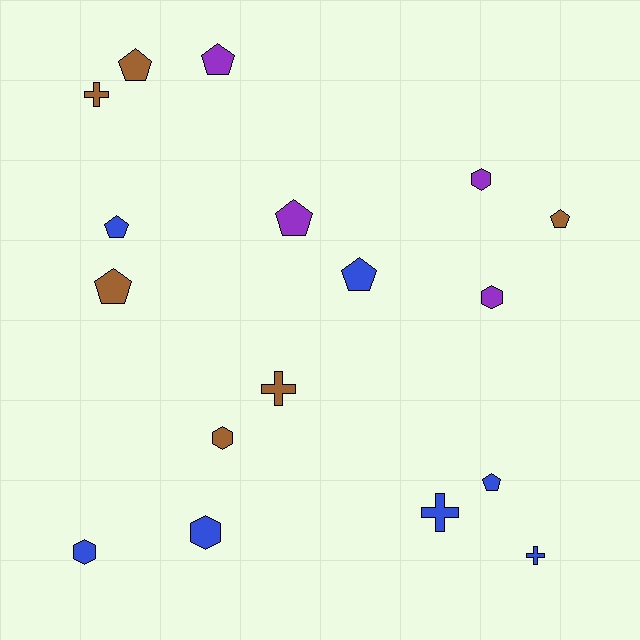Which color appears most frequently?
Blue, with 7 objects.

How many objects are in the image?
There are 17 objects.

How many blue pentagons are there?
There are 3 blue pentagons.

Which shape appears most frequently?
Pentagon, with 8 objects.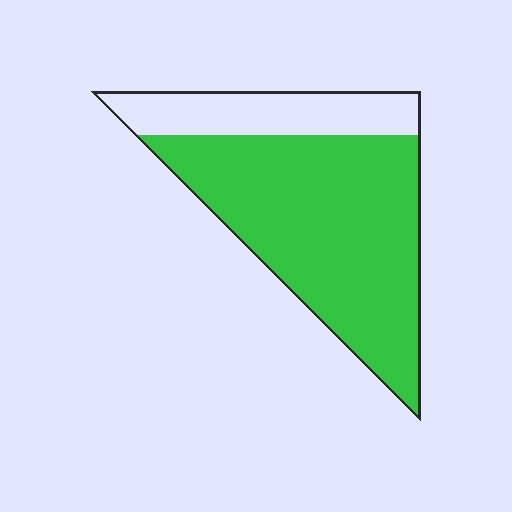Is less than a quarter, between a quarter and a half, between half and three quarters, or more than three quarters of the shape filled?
More than three quarters.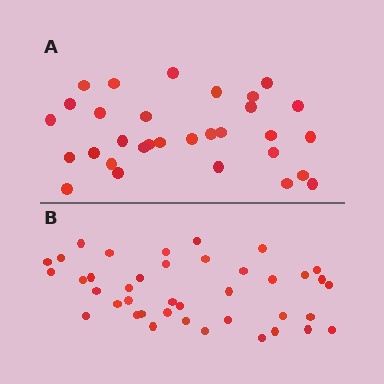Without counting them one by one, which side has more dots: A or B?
Region B (the bottom region) has more dots.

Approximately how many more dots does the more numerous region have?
Region B has roughly 8 or so more dots than region A.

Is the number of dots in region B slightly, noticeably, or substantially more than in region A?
Region B has noticeably more, but not dramatically so. The ratio is roughly 1.3 to 1.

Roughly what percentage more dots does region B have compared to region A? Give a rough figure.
About 30% more.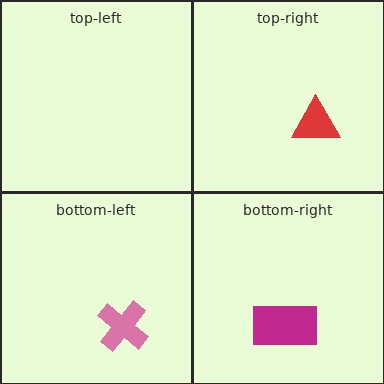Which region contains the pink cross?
The bottom-left region.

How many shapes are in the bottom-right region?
1.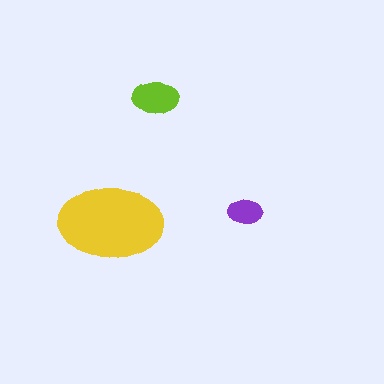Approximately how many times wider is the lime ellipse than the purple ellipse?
About 1.5 times wider.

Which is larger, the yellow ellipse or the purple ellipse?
The yellow one.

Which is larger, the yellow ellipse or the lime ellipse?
The yellow one.